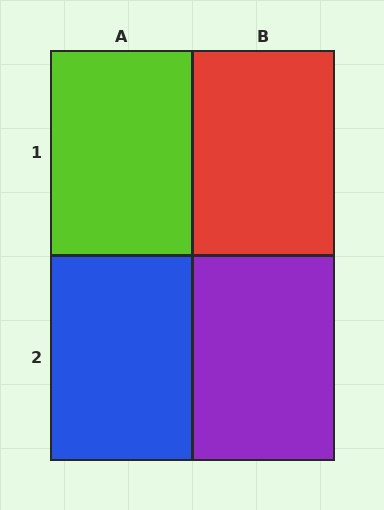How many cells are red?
1 cell is red.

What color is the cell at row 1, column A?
Lime.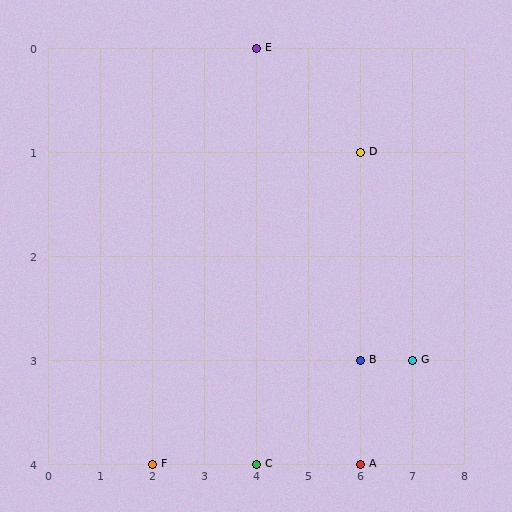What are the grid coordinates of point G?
Point G is at grid coordinates (7, 3).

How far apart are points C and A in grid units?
Points C and A are 2 columns apart.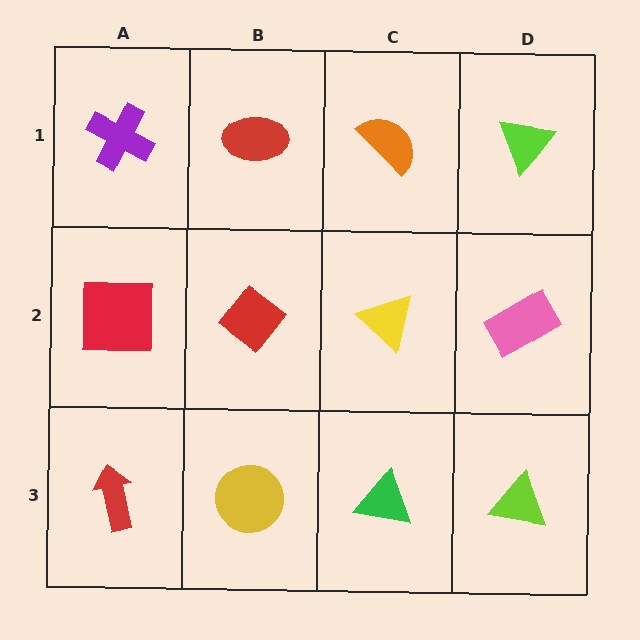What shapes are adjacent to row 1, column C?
A yellow triangle (row 2, column C), a red ellipse (row 1, column B), a lime triangle (row 1, column D).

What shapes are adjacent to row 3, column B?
A red diamond (row 2, column B), a red arrow (row 3, column A), a green triangle (row 3, column C).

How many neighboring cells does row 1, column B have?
3.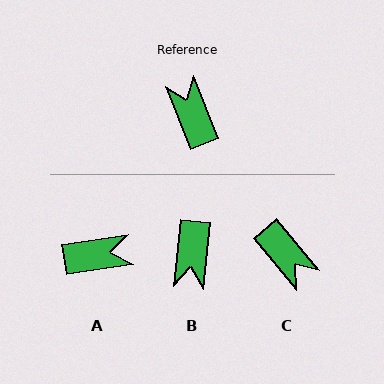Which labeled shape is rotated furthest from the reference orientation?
C, about 163 degrees away.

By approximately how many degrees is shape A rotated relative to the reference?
Approximately 104 degrees clockwise.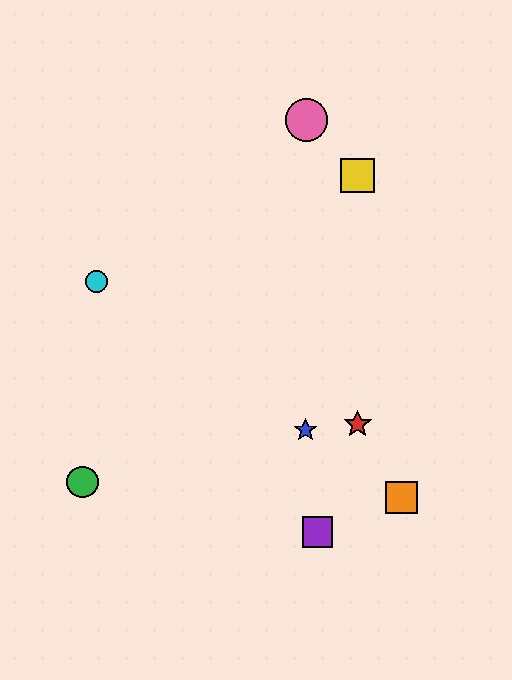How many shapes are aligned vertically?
2 shapes (the red star, the yellow square) are aligned vertically.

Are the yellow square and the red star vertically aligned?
Yes, both are at x≈358.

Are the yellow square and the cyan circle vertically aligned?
No, the yellow square is at x≈358 and the cyan circle is at x≈96.